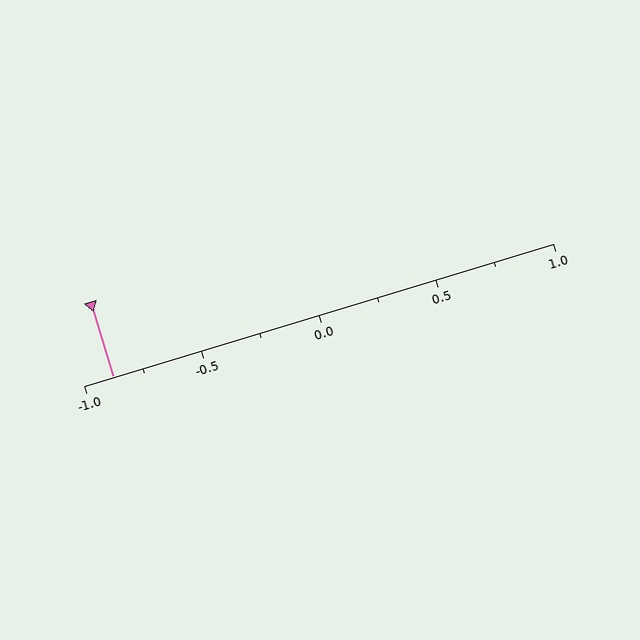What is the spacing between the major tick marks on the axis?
The major ticks are spaced 0.5 apart.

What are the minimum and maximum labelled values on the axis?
The axis runs from -1.0 to 1.0.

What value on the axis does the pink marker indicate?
The marker indicates approximately -0.88.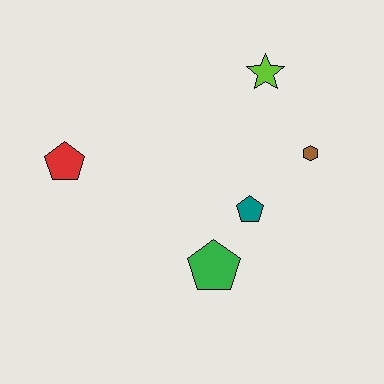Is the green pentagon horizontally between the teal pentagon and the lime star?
No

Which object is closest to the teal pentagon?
The green pentagon is closest to the teal pentagon.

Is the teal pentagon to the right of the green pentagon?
Yes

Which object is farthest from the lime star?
The red pentagon is farthest from the lime star.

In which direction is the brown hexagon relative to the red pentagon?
The brown hexagon is to the right of the red pentagon.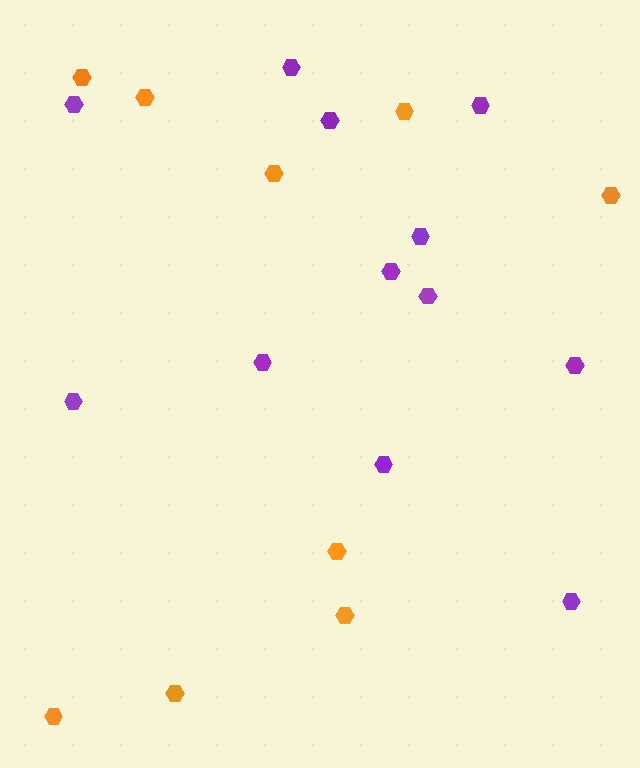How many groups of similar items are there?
There are 2 groups: one group of purple hexagons (12) and one group of orange hexagons (9).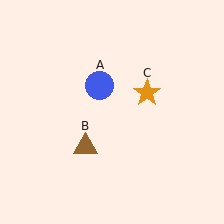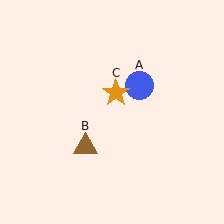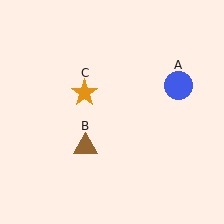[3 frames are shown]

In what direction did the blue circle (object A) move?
The blue circle (object A) moved right.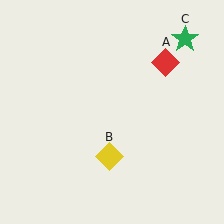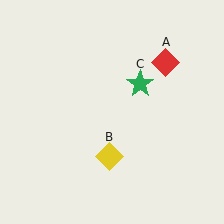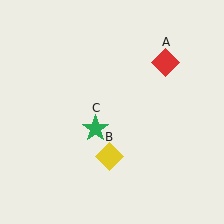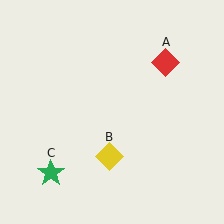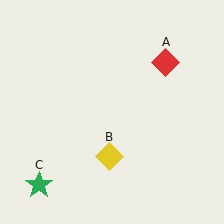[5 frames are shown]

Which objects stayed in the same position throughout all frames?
Red diamond (object A) and yellow diamond (object B) remained stationary.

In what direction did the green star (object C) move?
The green star (object C) moved down and to the left.